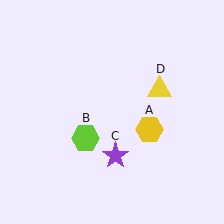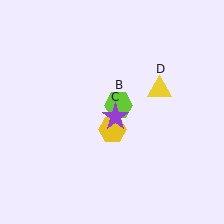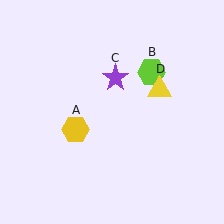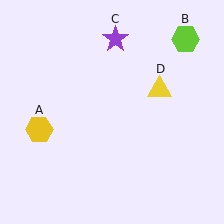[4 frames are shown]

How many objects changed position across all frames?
3 objects changed position: yellow hexagon (object A), lime hexagon (object B), purple star (object C).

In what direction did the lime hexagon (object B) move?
The lime hexagon (object B) moved up and to the right.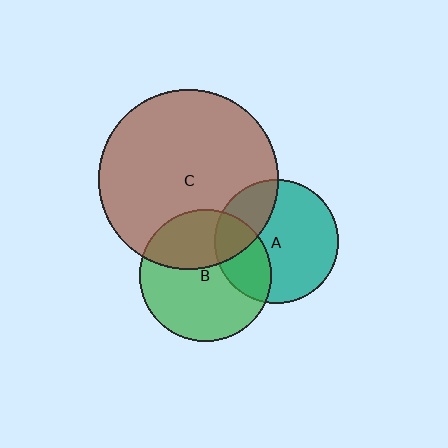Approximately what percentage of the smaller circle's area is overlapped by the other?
Approximately 30%.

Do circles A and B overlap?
Yes.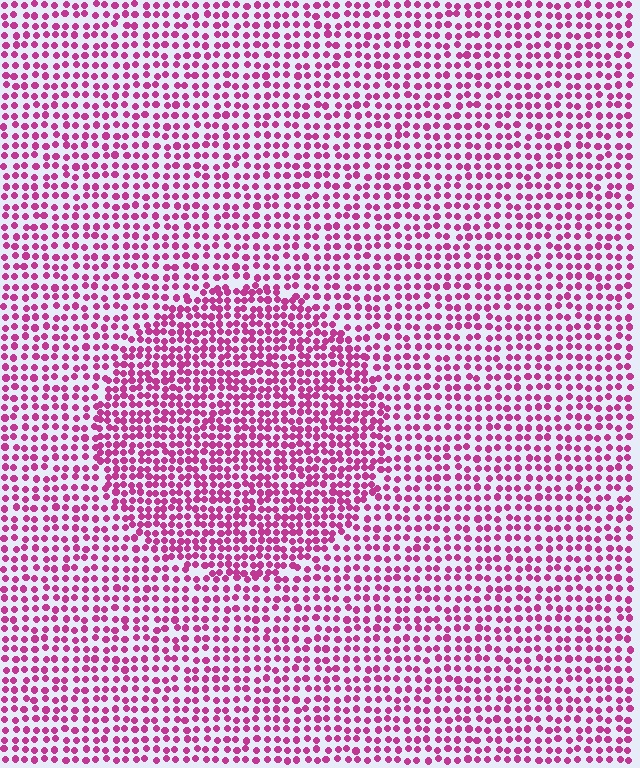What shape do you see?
I see a circle.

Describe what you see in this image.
The image contains small magenta elements arranged at two different densities. A circle-shaped region is visible where the elements are more densely packed than the surrounding area.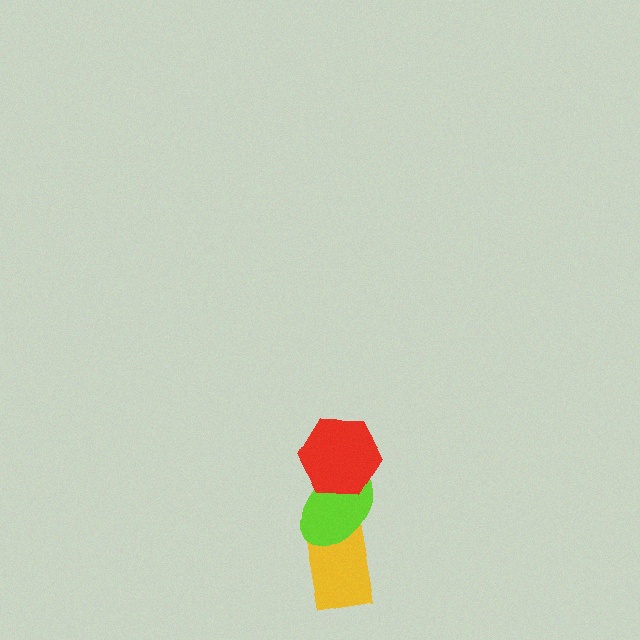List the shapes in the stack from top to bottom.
From top to bottom: the red hexagon, the lime ellipse, the yellow rectangle.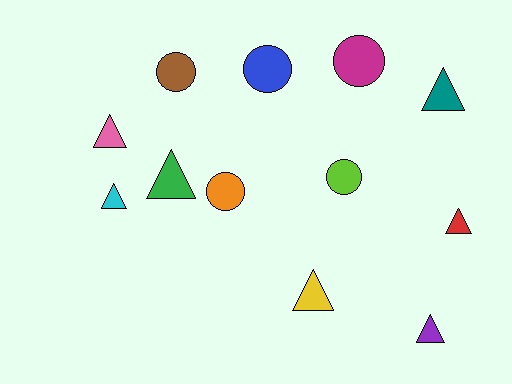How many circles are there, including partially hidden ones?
There are 5 circles.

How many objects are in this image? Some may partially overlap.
There are 12 objects.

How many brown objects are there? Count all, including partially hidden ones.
There is 1 brown object.